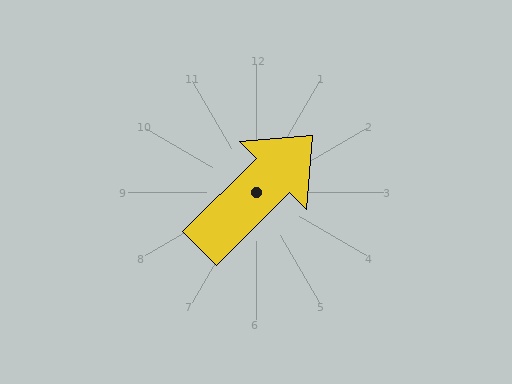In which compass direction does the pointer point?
Northeast.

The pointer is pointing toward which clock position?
Roughly 2 o'clock.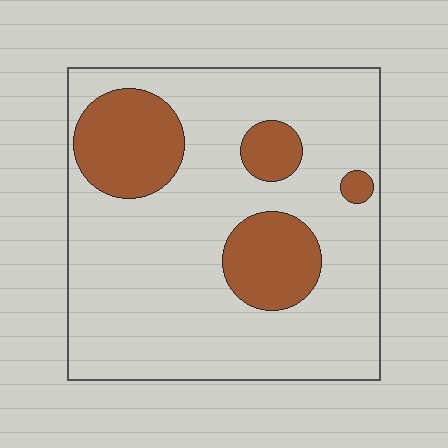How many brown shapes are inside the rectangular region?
4.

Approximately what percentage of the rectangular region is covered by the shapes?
Approximately 20%.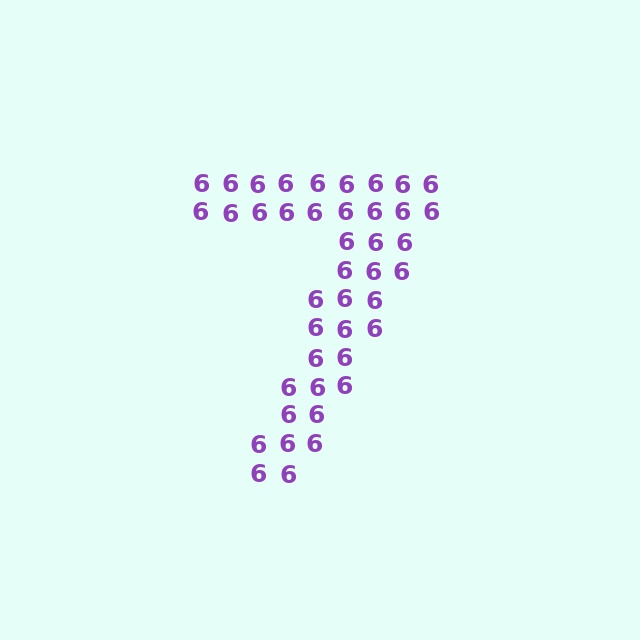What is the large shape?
The large shape is the digit 7.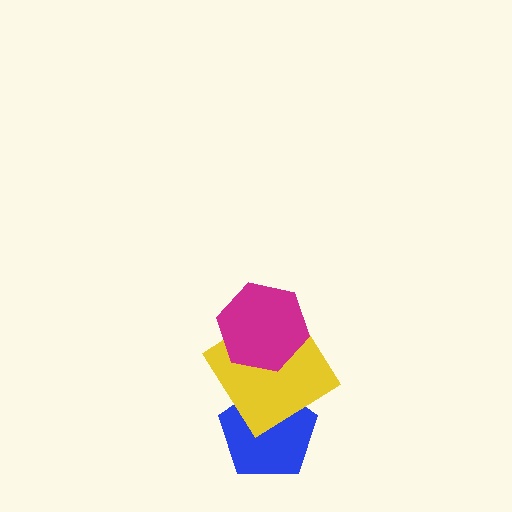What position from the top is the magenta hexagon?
The magenta hexagon is 1st from the top.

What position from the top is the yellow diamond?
The yellow diamond is 2nd from the top.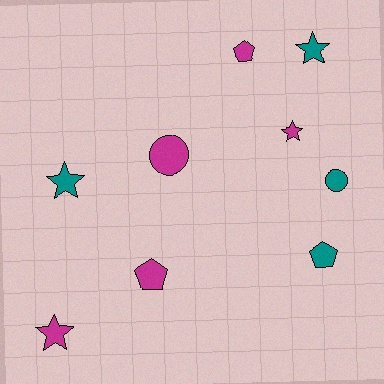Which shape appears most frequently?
Star, with 4 objects.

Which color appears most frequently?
Magenta, with 5 objects.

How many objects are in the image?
There are 9 objects.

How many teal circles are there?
There is 1 teal circle.